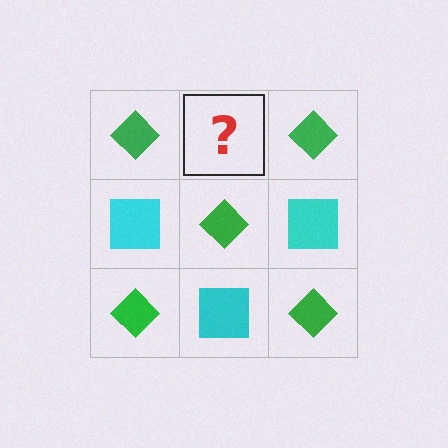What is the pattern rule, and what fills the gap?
The rule is that it alternates green diamond and cyan square in a checkerboard pattern. The gap should be filled with a cyan square.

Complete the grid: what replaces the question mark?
The question mark should be replaced with a cyan square.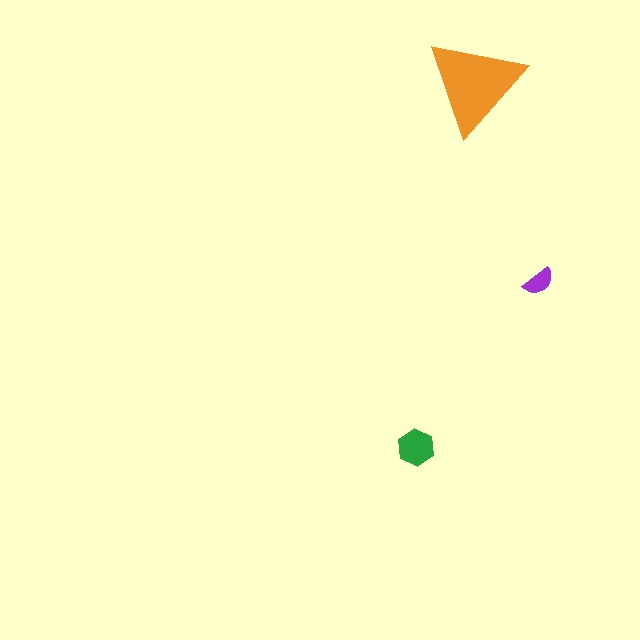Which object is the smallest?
The purple semicircle.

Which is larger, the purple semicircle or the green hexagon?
The green hexagon.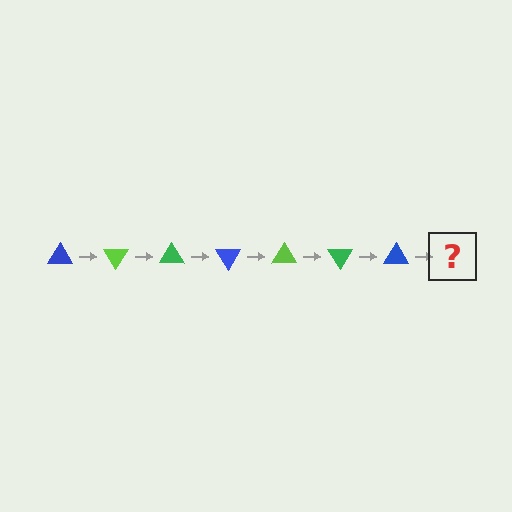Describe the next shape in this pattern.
It should be a lime triangle, rotated 420 degrees from the start.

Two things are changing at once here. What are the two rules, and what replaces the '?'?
The two rules are that it rotates 60 degrees each step and the color cycles through blue, lime, and green. The '?' should be a lime triangle, rotated 420 degrees from the start.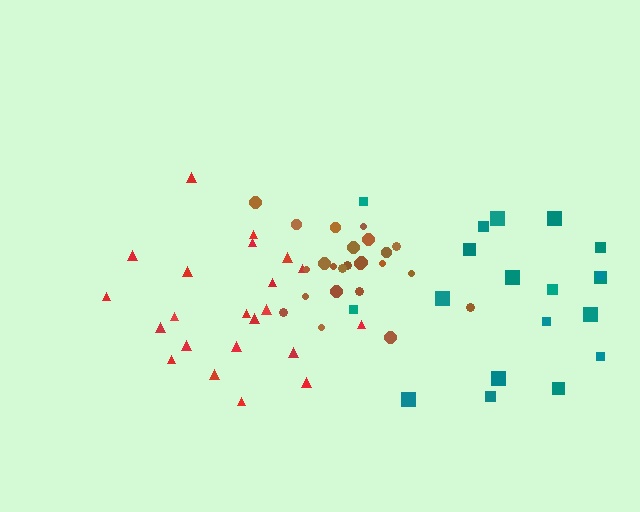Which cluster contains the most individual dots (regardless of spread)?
Brown (24).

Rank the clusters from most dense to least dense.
brown, red, teal.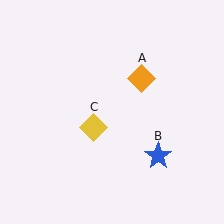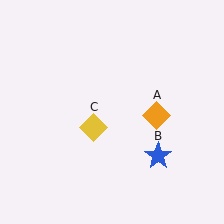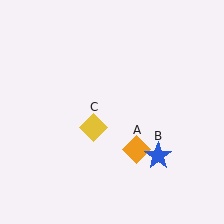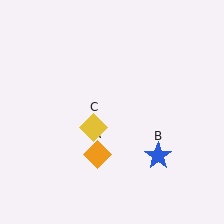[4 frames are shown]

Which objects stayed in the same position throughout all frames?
Blue star (object B) and yellow diamond (object C) remained stationary.